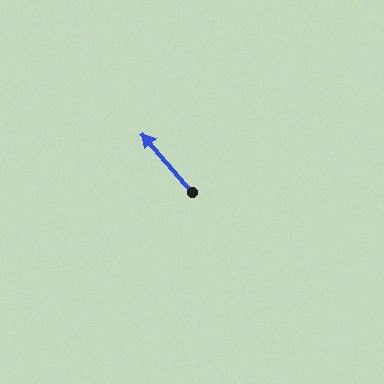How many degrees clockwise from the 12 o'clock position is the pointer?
Approximately 319 degrees.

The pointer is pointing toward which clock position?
Roughly 11 o'clock.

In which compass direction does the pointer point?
Northwest.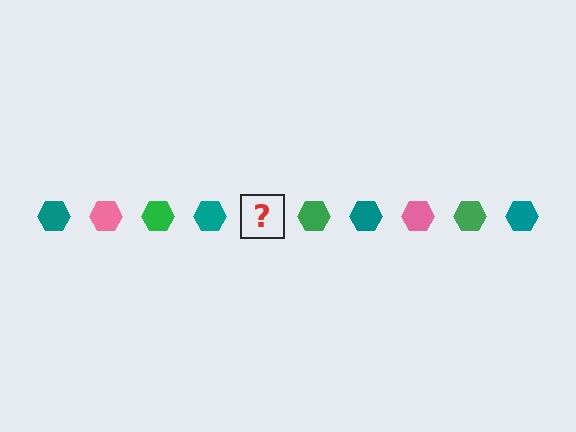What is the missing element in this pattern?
The missing element is a pink hexagon.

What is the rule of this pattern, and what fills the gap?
The rule is that the pattern cycles through teal, pink, green hexagons. The gap should be filled with a pink hexagon.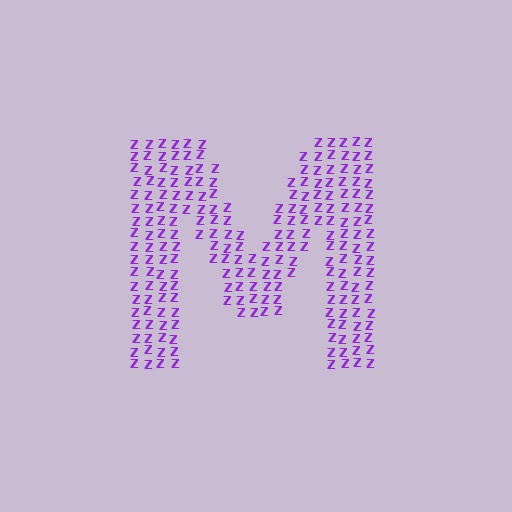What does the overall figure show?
The overall figure shows the letter M.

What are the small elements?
The small elements are letter Z's.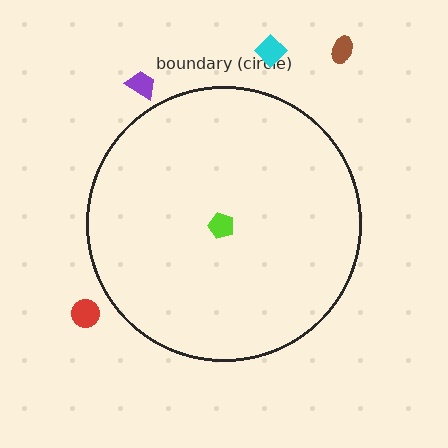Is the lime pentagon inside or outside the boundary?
Inside.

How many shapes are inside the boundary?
1 inside, 4 outside.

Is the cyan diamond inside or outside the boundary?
Outside.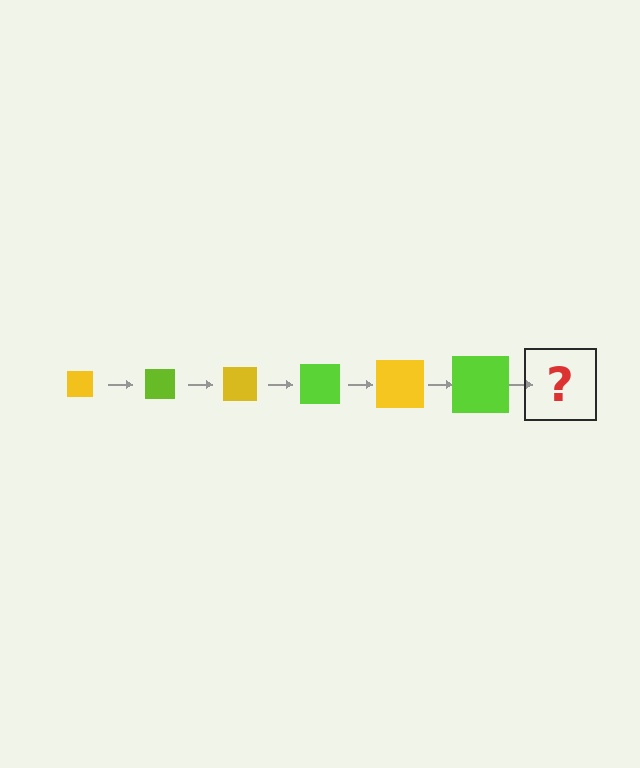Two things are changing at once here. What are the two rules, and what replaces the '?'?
The two rules are that the square grows larger each step and the color cycles through yellow and lime. The '?' should be a yellow square, larger than the previous one.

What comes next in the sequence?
The next element should be a yellow square, larger than the previous one.